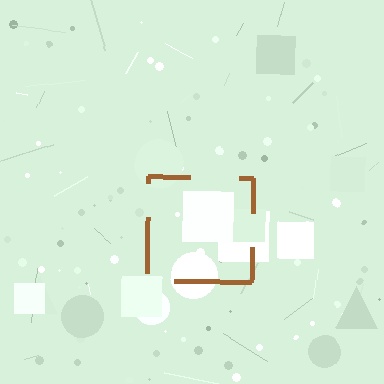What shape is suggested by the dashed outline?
The dashed outline suggests a square.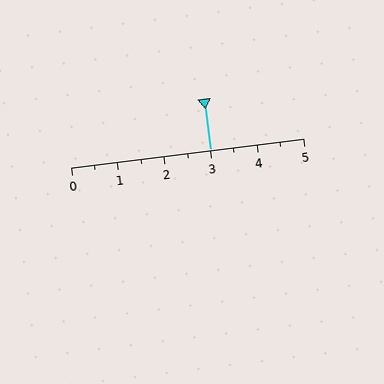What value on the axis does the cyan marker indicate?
The marker indicates approximately 3.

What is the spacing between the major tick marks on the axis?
The major ticks are spaced 1 apart.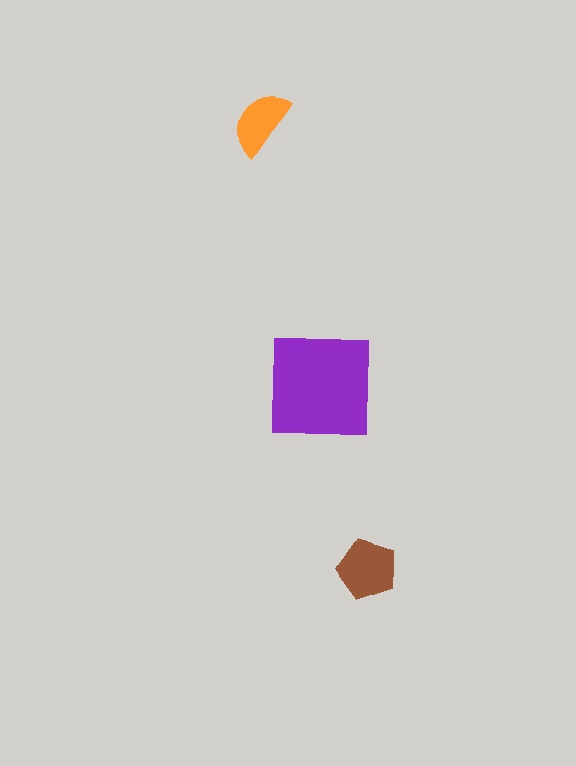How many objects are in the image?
There are 3 objects in the image.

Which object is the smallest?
The orange semicircle.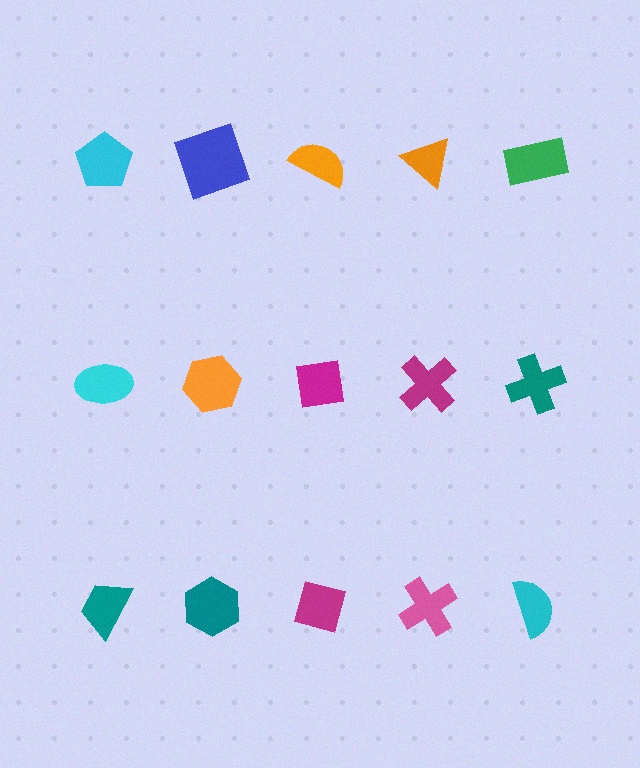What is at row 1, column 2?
A blue square.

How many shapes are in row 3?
5 shapes.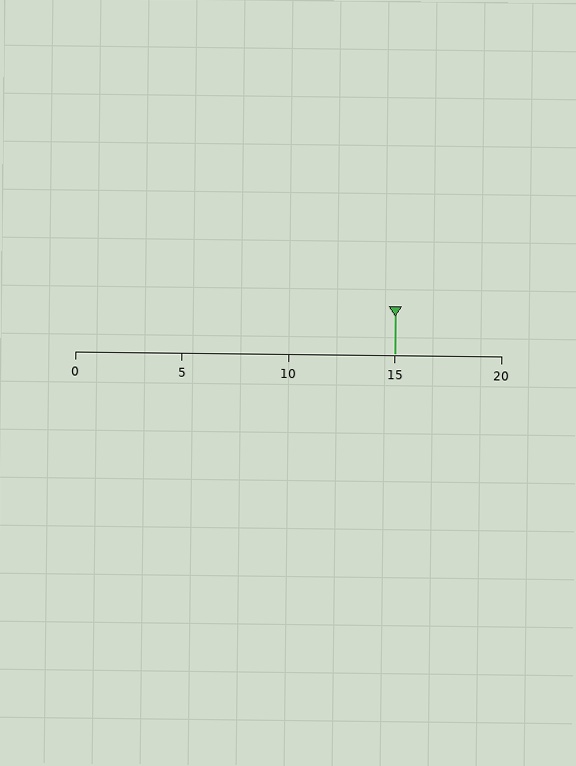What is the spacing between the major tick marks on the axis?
The major ticks are spaced 5 apart.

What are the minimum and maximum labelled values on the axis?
The axis runs from 0 to 20.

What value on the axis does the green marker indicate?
The marker indicates approximately 15.